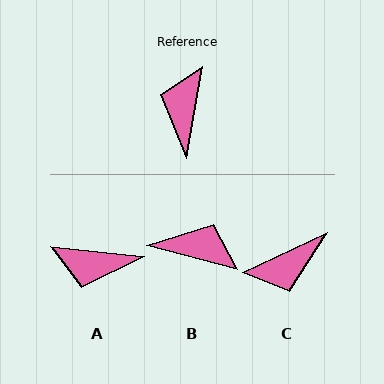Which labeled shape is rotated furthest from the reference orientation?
C, about 125 degrees away.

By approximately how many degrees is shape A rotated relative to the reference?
Approximately 94 degrees counter-clockwise.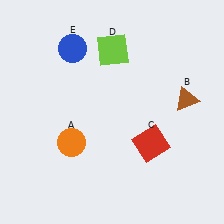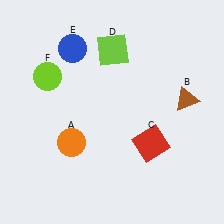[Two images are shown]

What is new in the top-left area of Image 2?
A lime circle (F) was added in the top-left area of Image 2.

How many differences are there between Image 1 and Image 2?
There is 1 difference between the two images.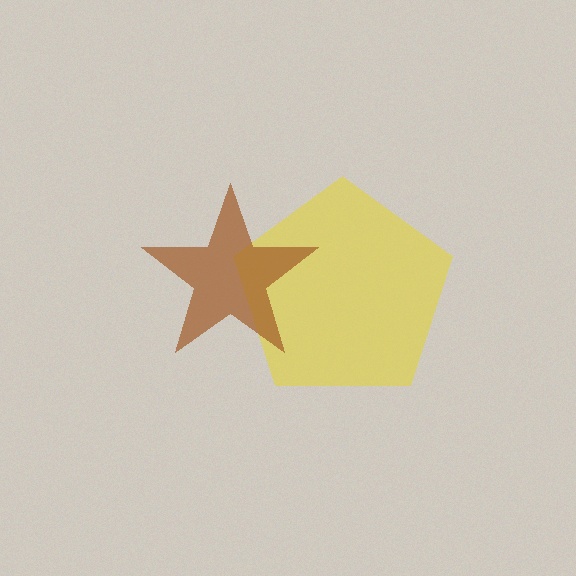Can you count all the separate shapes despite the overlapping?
Yes, there are 2 separate shapes.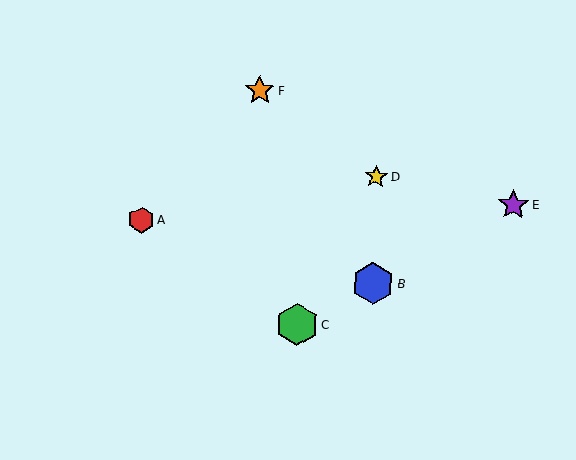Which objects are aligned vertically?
Objects B, D are aligned vertically.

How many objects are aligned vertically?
2 objects (B, D) are aligned vertically.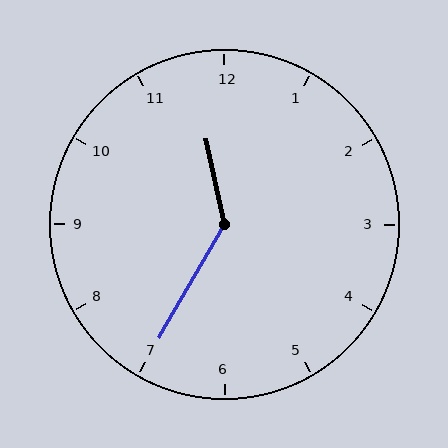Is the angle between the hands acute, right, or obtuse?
It is obtuse.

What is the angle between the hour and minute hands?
Approximately 138 degrees.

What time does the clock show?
11:35.